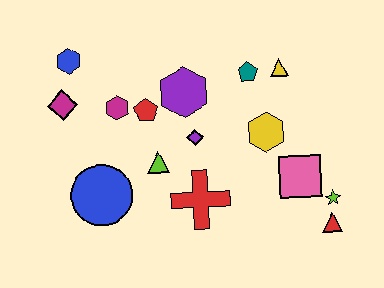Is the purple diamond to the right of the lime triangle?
Yes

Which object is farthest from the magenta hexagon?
The red triangle is farthest from the magenta hexagon.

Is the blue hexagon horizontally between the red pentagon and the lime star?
No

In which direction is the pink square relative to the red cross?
The pink square is to the right of the red cross.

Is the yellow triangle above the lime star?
Yes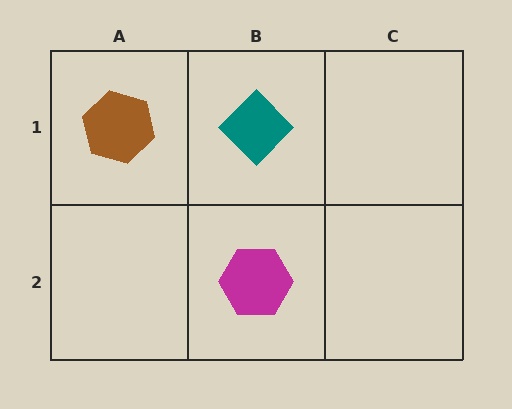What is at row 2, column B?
A magenta hexagon.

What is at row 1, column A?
A brown hexagon.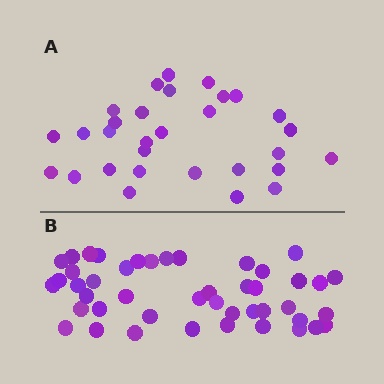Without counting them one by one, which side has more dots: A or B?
Region B (the bottom region) has more dots.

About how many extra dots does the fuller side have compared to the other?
Region B has approximately 15 more dots than region A.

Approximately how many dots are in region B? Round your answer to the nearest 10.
About 40 dots. (The exact count is 45, which rounds to 40.)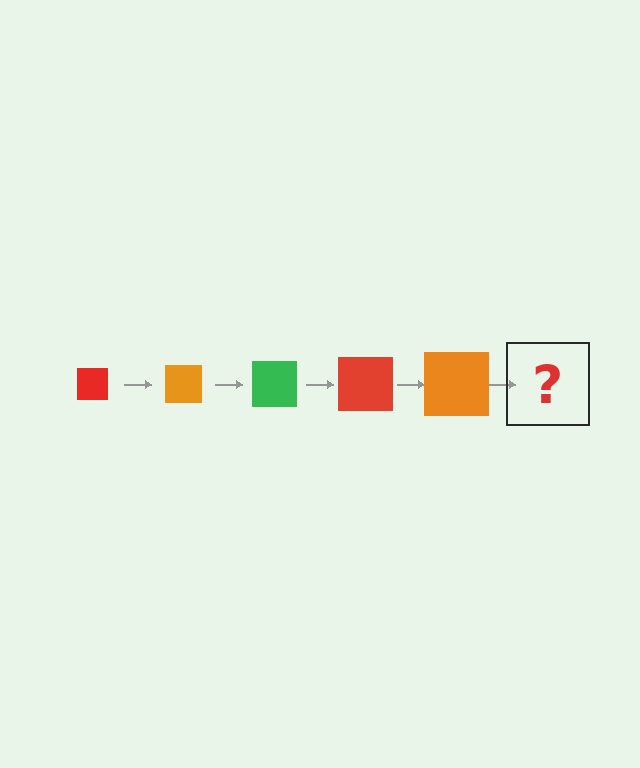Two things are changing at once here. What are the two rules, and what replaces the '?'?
The two rules are that the square grows larger each step and the color cycles through red, orange, and green. The '?' should be a green square, larger than the previous one.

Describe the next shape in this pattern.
It should be a green square, larger than the previous one.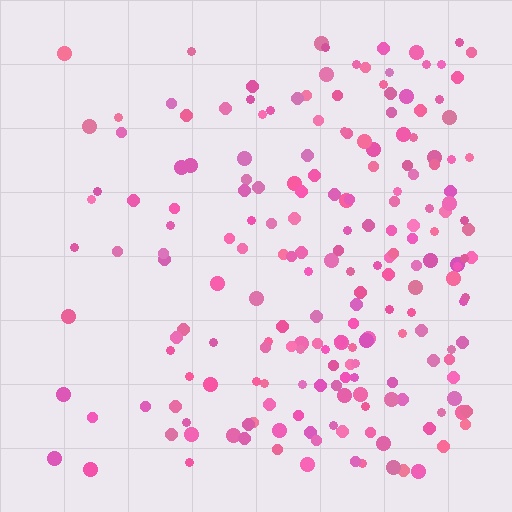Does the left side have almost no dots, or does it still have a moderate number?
Still a moderate number, just noticeably fewer than the right.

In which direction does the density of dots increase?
From left to right, with the right side densest.